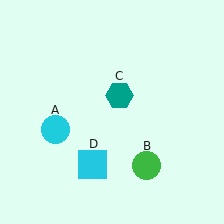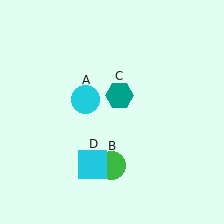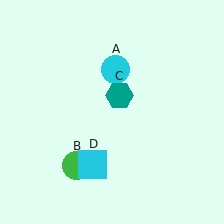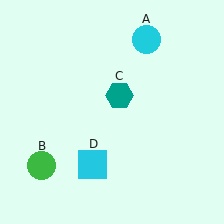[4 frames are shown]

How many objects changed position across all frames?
2 objects changed position: cyan circle (object A), green circle (object B).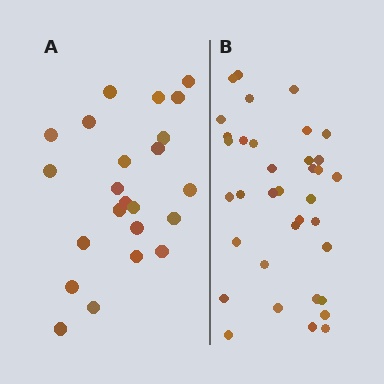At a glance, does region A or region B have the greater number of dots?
Region B (the right region) has more dots.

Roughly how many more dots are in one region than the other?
Region B has approximately 15 more dots than region A.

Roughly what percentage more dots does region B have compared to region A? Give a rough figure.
About 55% more.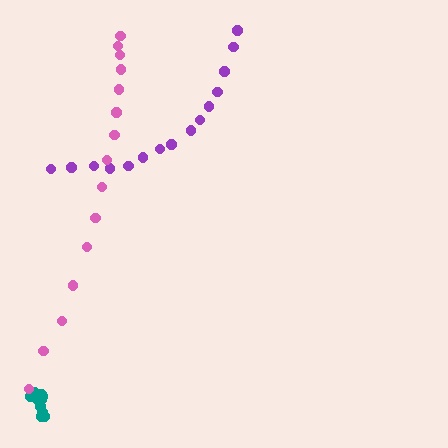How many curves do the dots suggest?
There are 3 distinct paths.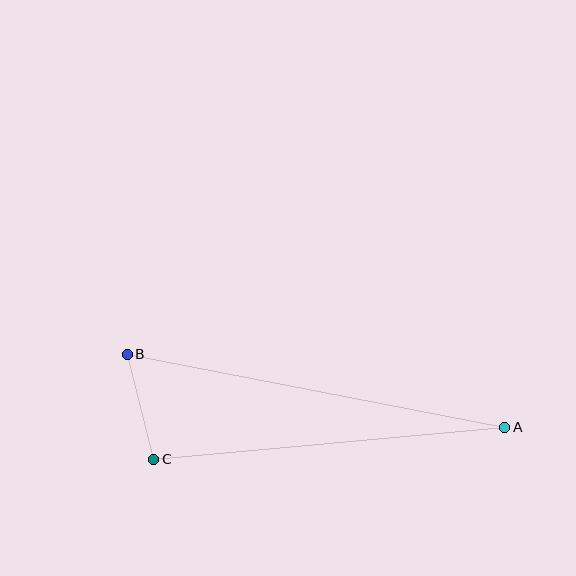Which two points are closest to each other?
Points B and C are closest to each other.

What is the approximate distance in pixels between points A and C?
The distance between A and C is approximately 352 pixels.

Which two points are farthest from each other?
Points A and B are farthest from each other.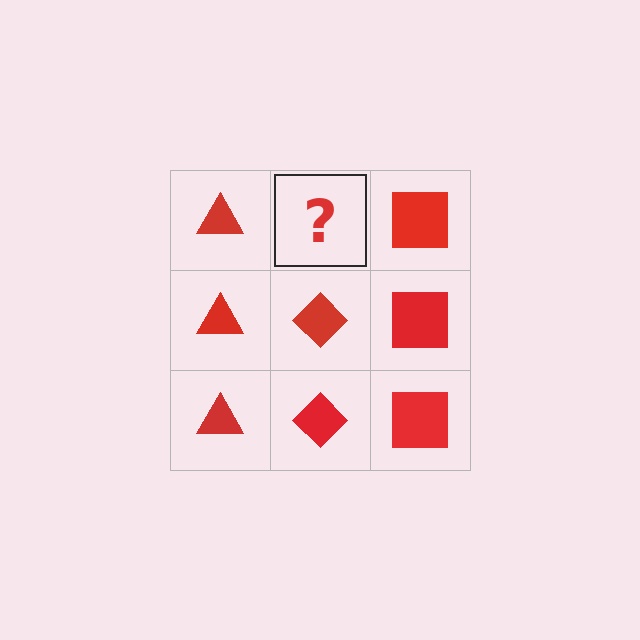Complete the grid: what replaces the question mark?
The question mark should be replaced with a red diamond.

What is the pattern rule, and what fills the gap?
The rule is that each column has a consistent shape. The gap should be filled with a red diamond.